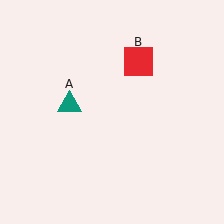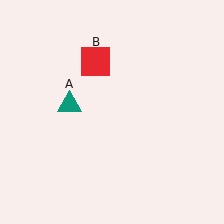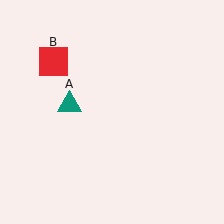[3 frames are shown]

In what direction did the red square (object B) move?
The red square (object B) moved left.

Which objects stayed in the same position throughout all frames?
Teal triangle (object A) remained stationary.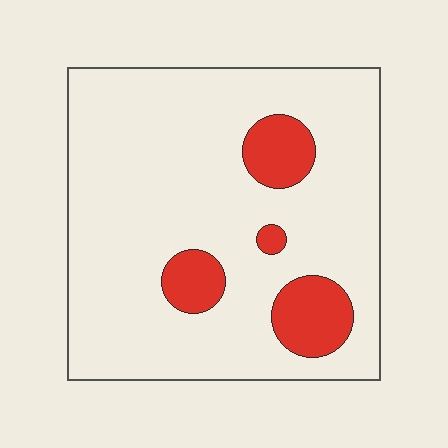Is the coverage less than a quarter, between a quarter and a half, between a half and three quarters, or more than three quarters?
Less than a quarter.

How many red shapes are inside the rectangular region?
4.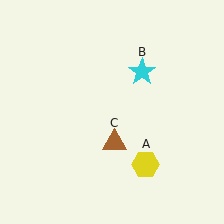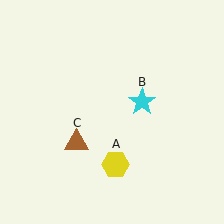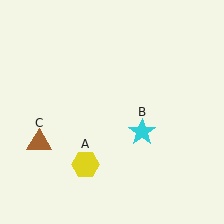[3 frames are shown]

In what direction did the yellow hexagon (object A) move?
The yellow hexagon (object A) moved left.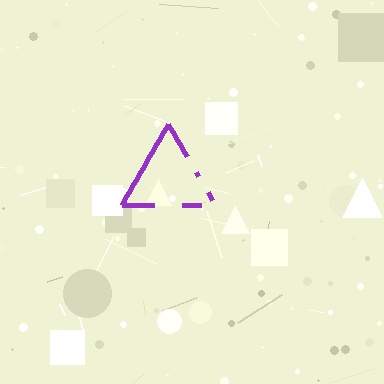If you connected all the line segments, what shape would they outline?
They would outline a triangle.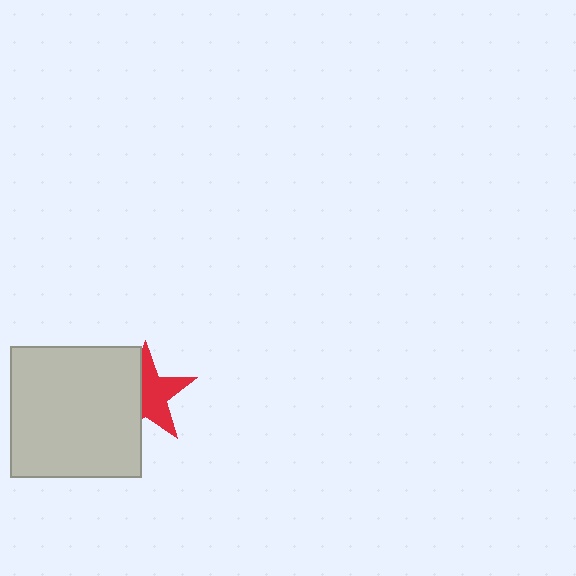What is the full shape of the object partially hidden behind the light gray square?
The partially hidden object is a red star.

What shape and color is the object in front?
The object in front is a light gray square.